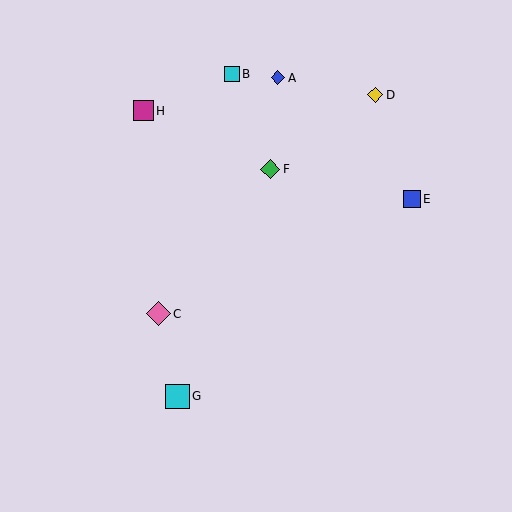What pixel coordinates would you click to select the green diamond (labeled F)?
Click at (270, 169) to select the green diamond F.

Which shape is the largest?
The pink diamond (labeled C) is the largest.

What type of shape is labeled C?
Shape C is a pink diamond.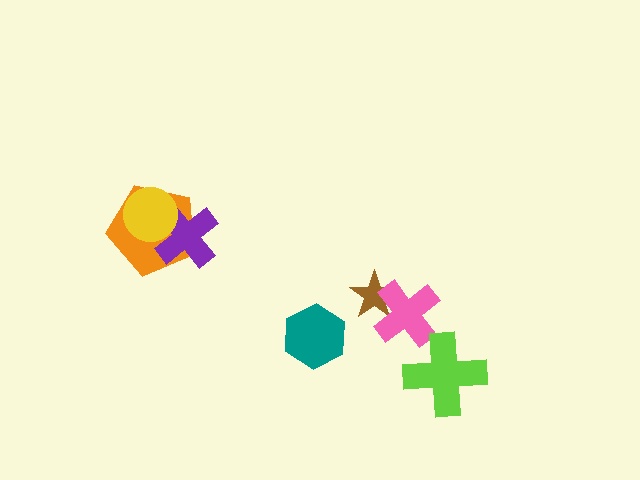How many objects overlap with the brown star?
1 object overlaps with the brown star.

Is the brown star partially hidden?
Yes, it is partially covered by another shape.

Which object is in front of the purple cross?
The yellow circle is in front of the purple cross.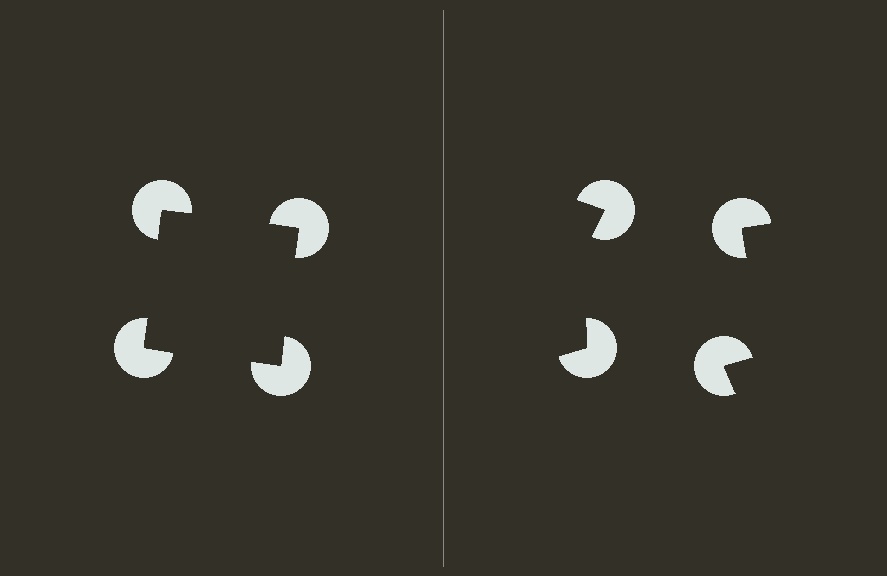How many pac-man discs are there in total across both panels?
8 — 4 on each side.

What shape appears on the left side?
An illusory square.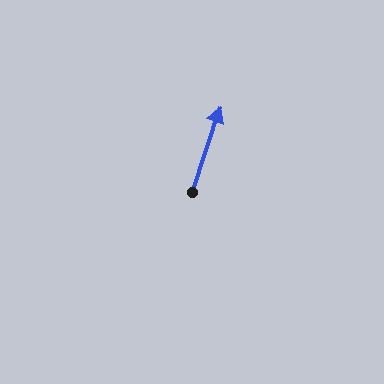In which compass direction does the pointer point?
North.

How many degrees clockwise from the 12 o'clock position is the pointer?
Approximately 18 degrees.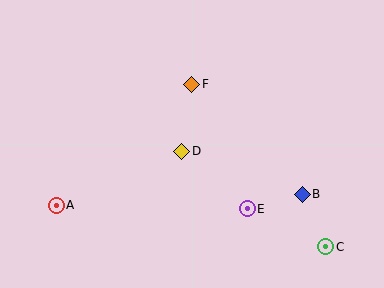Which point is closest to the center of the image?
Point D at (182, 151) is closest to the center.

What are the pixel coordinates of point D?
Point D is at (182, 151).